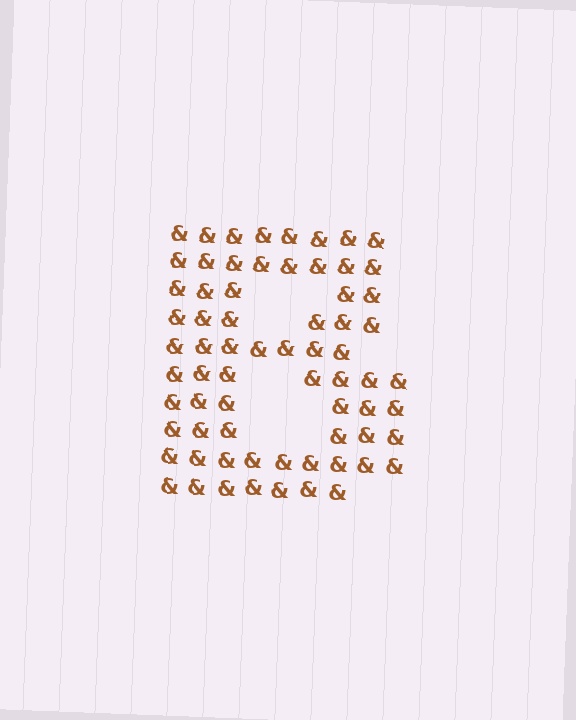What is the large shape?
The large shape is the letter B.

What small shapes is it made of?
It is made of small ampersands.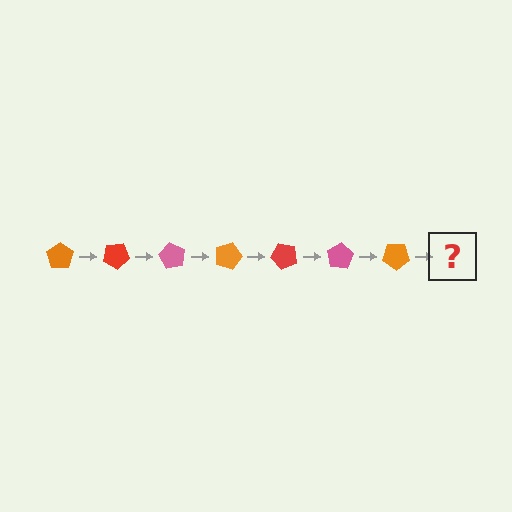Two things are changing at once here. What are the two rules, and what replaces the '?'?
The two rules are that it rotates 30 degrees each step and the color cycles through orange, red, and pink. The '?' should be a red pentagon, rotated 210 degrees from the start.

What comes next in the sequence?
The next element should be a red pentagon, rotated 210 degrees from the start.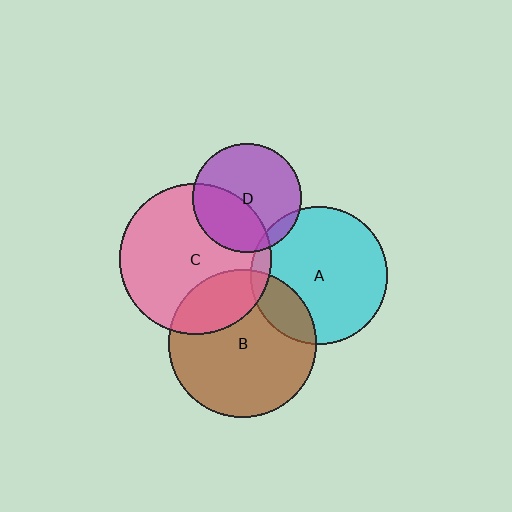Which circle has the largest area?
Circle C (pink).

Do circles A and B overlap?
Yes.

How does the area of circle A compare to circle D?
Approximately 1.6 times.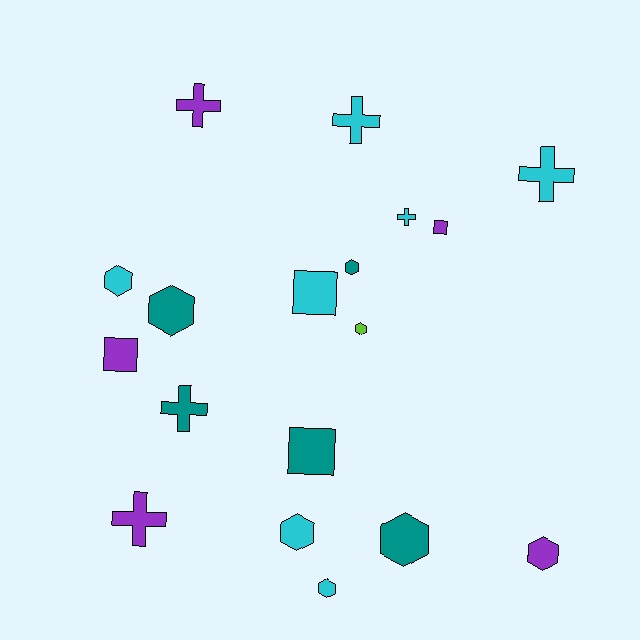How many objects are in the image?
There are 18 objects.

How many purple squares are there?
There are 2 purple squares.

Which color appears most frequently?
Cyan, with 7 objects.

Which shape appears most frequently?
Hexagon, with 8 objects.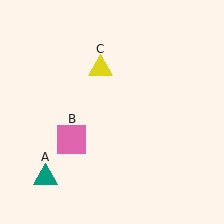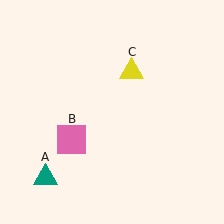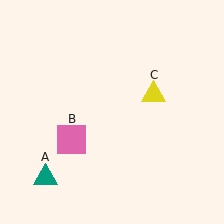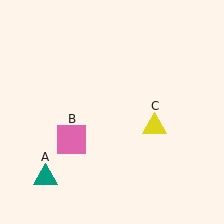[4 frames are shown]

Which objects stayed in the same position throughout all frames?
Teal triangle (object A) and pink square (object B) remained stationary.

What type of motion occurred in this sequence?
The yellow triangle (object C) rotated clockwise around the center of the scene.